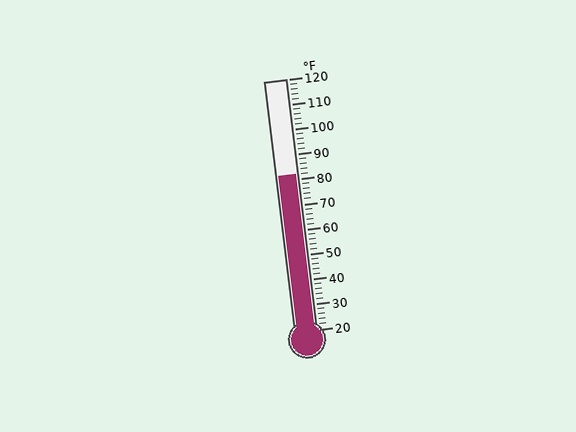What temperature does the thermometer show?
The thermometer shows approximately 82°F.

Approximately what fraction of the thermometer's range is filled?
The thermometer is filled to approximately 60% of its range.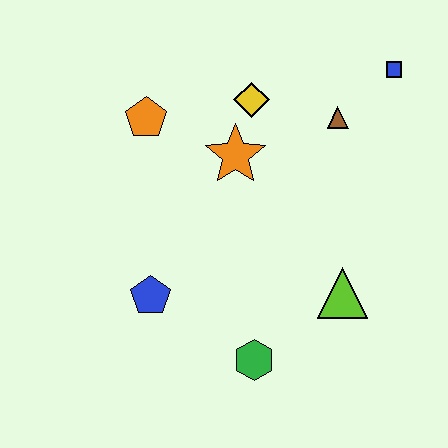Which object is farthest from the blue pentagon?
The blue square is farthest from the blue pentagon.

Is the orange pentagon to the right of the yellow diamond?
No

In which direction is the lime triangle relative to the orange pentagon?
The lime triangle is to the right of the orange pentagon.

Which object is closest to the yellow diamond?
The orange star is closest to the yellow diamond.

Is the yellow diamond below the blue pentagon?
No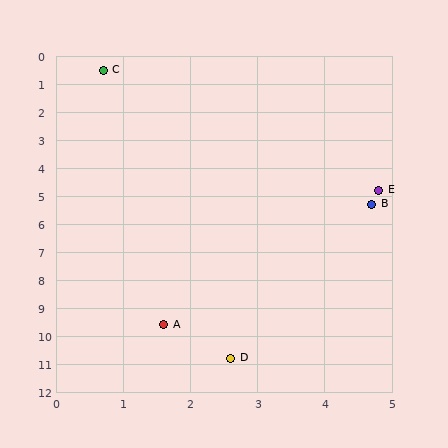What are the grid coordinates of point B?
Point B is at approximately (4.7, 5.3).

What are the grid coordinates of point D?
Point D is at approximately (2.6, 10.8).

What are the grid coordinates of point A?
Point A is at approximately (1.6, 9.6).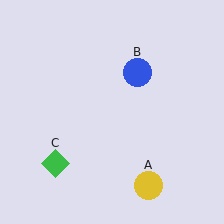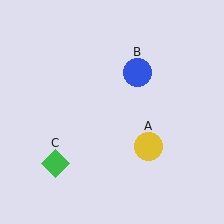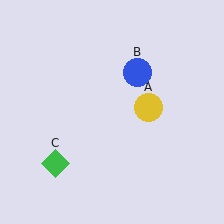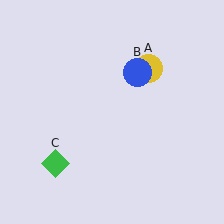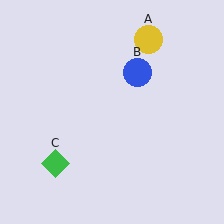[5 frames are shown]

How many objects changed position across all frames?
1 object changed position: yellow circle (object A).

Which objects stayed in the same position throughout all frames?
Blue circle (object B) and green diamond (object C) remained stationary.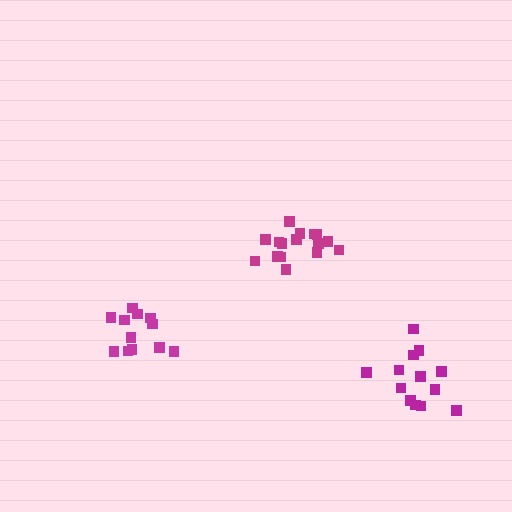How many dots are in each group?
Group 1: 12 dots, Group 2: 16 dots, Group 3: 13 dots (41 total).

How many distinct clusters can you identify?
There are 3 distinct clusters.